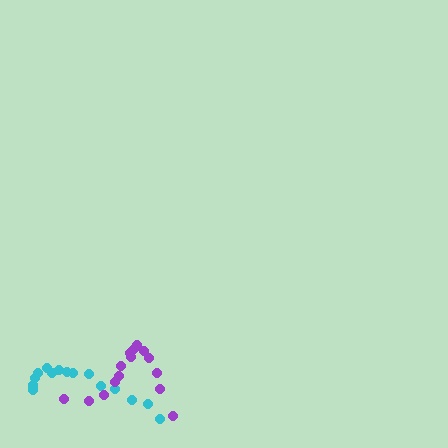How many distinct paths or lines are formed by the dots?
There are 2 distinct paths.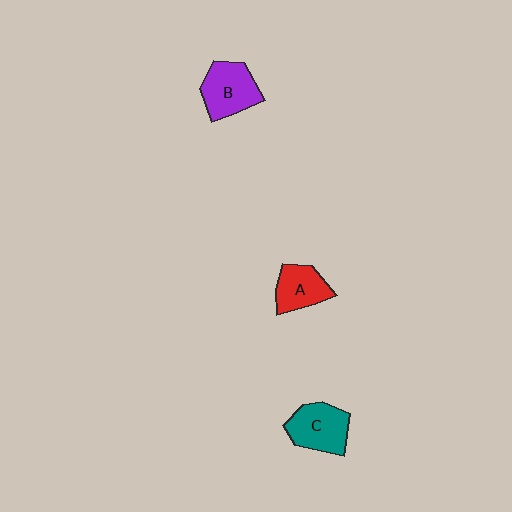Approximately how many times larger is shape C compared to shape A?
Approximately 1.2 times.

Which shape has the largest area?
Shape B (purple).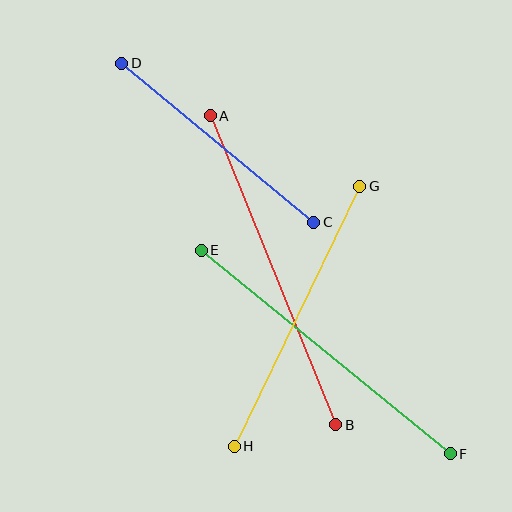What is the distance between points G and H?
The distance is approximately 288 pixels.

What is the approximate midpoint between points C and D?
The midpoint is at approximately (218, 143) pixels.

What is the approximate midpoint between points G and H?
The midpoint is at approximately (297, 316) pixels.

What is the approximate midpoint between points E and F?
The midpoint is at approximately (326, 352) pixels.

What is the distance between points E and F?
The distance is approximately 322 pixels.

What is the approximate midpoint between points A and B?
The midpoint is at approximately (273, 270) pixels.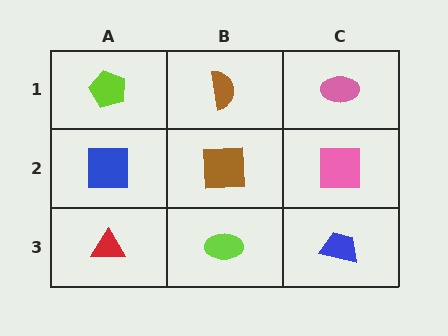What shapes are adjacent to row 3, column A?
A blue square (row 2, column A), a lime ellipse (row 3, column B).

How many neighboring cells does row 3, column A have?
2.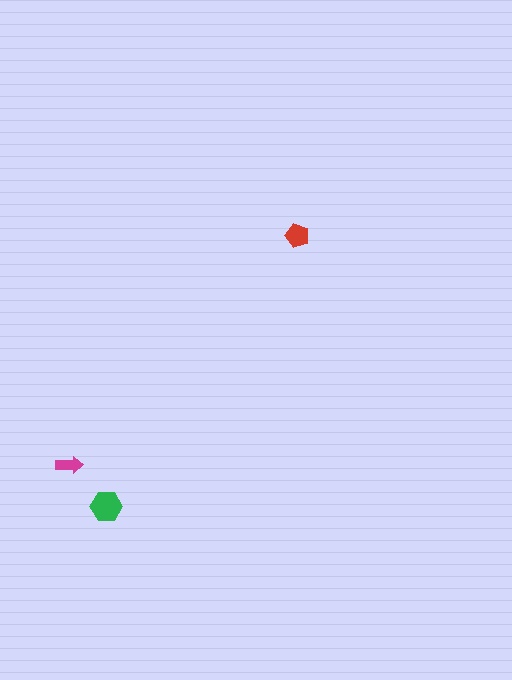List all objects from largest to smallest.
The green hexagon, the red pentagon, the magenta arrow.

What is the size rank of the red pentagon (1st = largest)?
2nd.